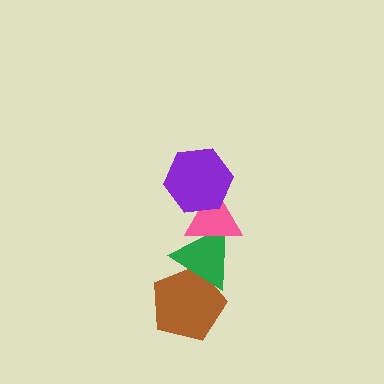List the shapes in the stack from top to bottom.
From top to bottom: the purple hexagon, the pink triangle, the green triangle, the brown pentagon.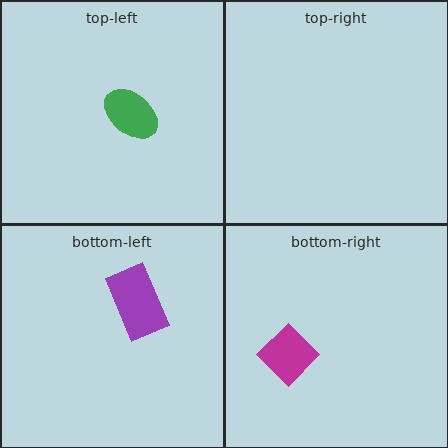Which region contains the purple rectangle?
The bottom-left region.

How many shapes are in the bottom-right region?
1.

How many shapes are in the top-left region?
1.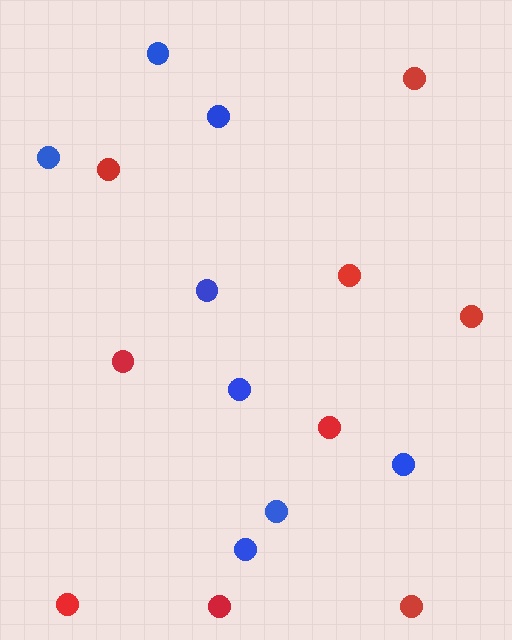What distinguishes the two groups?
There are 2 groups: one group of red circles (9) and one group of blue circles (8).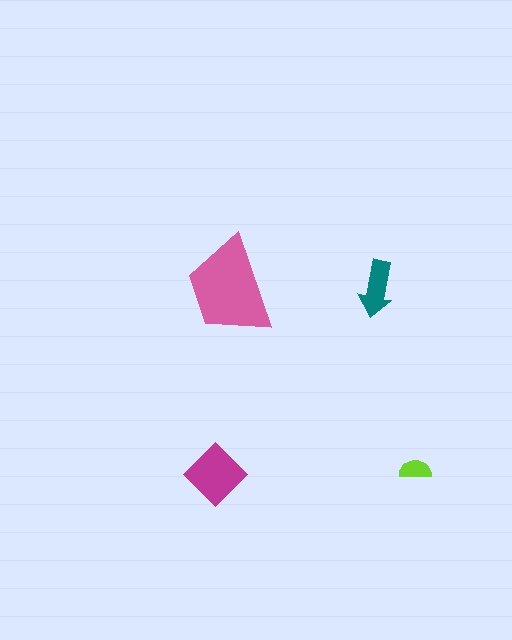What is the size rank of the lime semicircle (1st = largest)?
4th.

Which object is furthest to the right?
The lime semicircle is rightmost.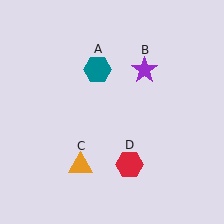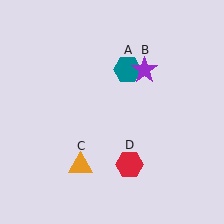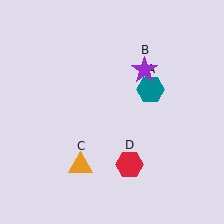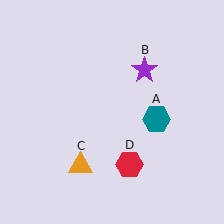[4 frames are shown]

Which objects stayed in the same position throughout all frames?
Purple star (object B) and orange triangle (object C) and red hexagon (object D) remained stationary.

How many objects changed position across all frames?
1 object changed position: teal hexagon (object A).